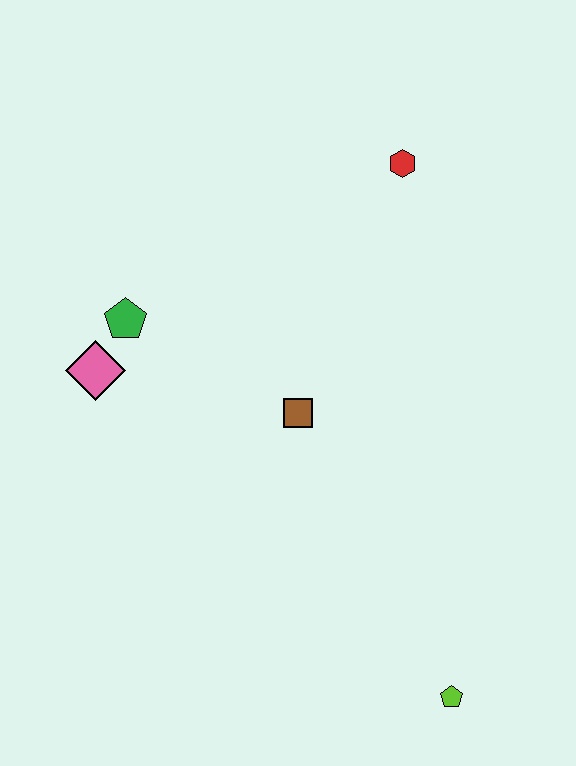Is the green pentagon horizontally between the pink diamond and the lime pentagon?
Yes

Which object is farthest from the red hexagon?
The lime pentagon is farthest from the red hexagon.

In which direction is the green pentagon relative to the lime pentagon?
The green pentagon is above the lime pentagon.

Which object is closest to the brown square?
The green pentagon is closest to the brown square.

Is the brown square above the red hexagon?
No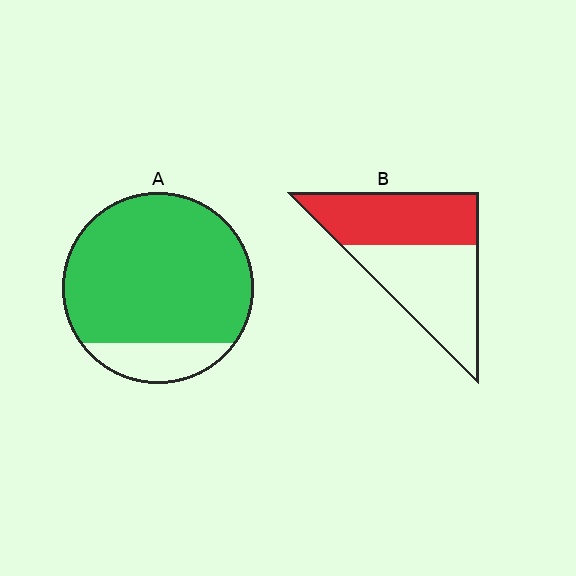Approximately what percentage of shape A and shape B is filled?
A is approximately 85% and B is approximately 45%.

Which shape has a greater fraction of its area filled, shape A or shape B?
Shape A.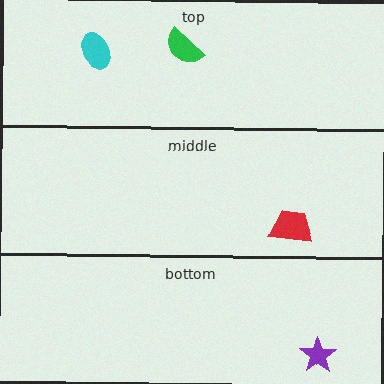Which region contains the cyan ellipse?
The top region.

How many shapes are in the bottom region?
1.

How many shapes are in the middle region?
1.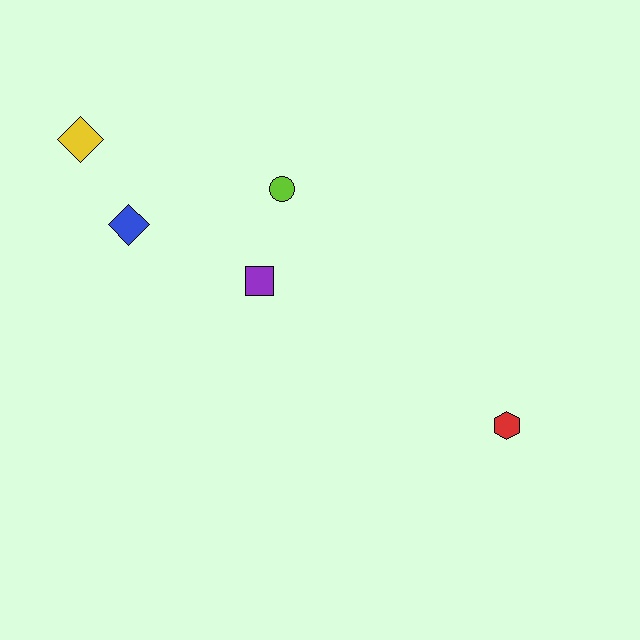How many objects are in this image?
There are 5 objects.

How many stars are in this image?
There are no stars.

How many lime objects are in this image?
There is 1 lime object.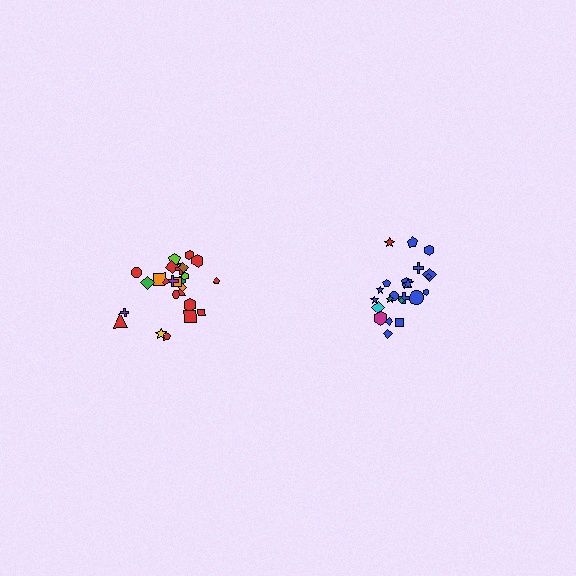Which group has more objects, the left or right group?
The left group.